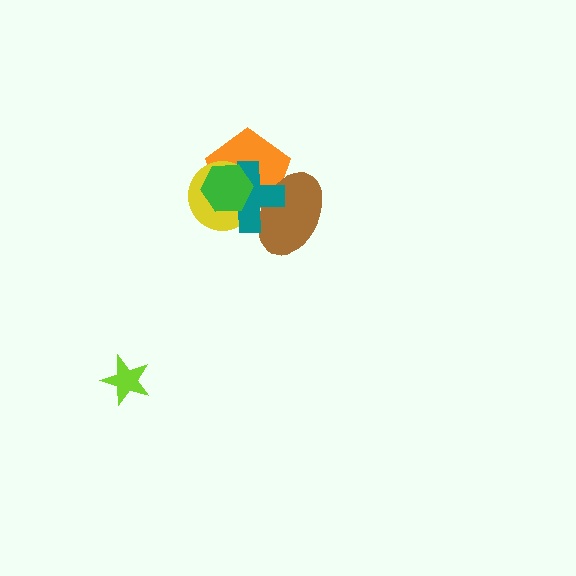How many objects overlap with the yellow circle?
3 objects overlap with the yellow circle.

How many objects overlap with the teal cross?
4 objects overlap with the teal cross.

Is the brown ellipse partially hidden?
Yes, it is partially covered by another shape.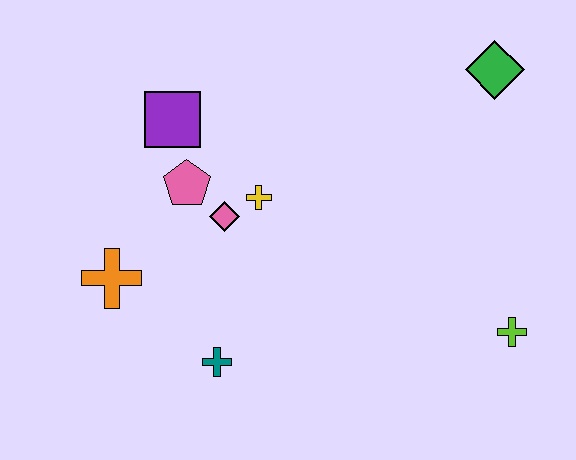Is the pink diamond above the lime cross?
Yes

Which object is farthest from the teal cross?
The green diamond is farthest from the teal cross.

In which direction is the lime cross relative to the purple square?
The lime cross is to the right of the purple square.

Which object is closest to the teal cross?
The orange cross is closest to the teal cross.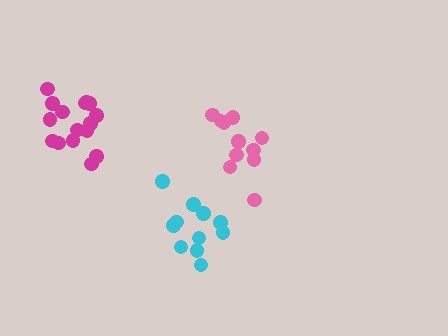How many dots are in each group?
Group 1: 11 dots, Group 2: 16 dots, Group 3: 13 dots (40 total).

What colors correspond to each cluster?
The clusters are colored: cyan, magenta, pink.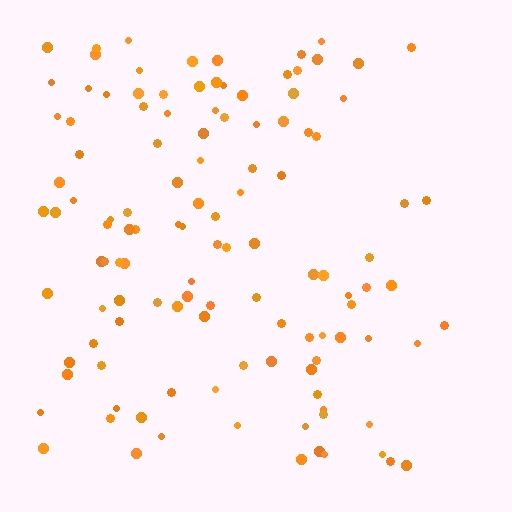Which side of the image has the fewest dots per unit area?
The right.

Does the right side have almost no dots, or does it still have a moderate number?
Still a moderate number, just noticeably fewer than the left.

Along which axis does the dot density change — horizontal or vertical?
Horizontal.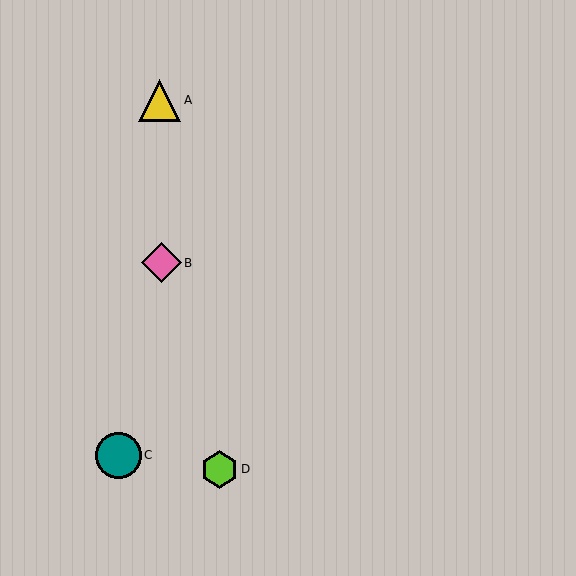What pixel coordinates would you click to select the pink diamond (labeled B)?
Click at (161, 263) to select the pink diamond B.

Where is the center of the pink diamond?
The center of the pink diamond is at (161, 263).